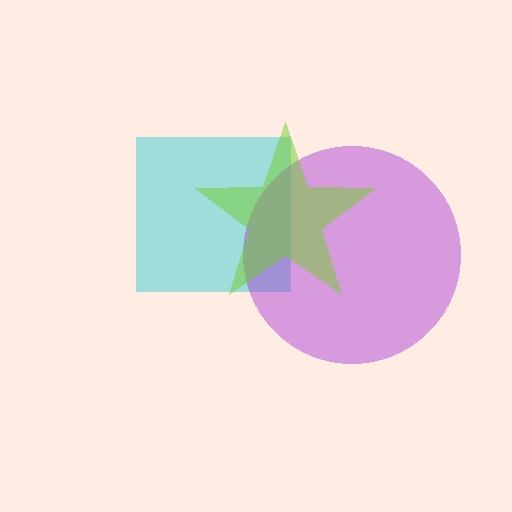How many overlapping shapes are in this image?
There are 3 overlapping shapes in the image.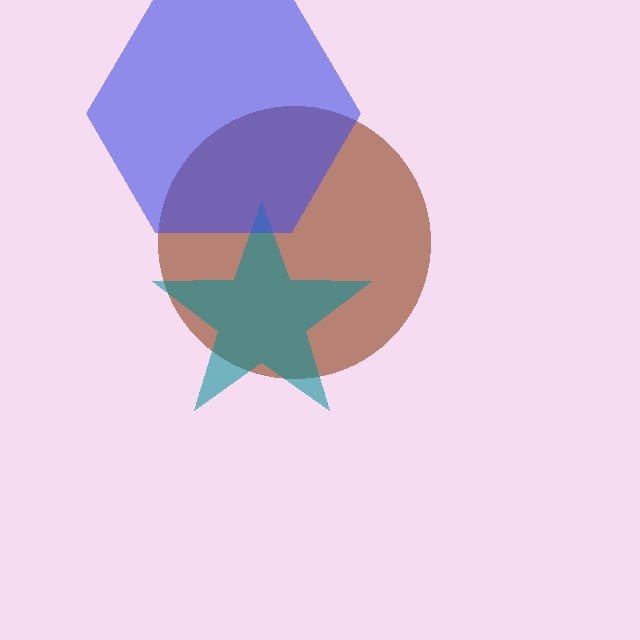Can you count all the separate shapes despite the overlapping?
Yes, there are 3 separate shapes.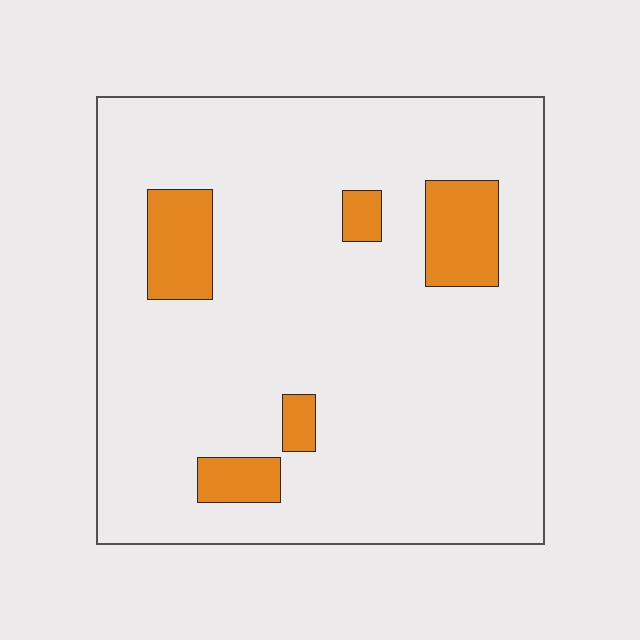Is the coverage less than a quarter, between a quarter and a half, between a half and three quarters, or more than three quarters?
Less than a quarter.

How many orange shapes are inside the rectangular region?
5.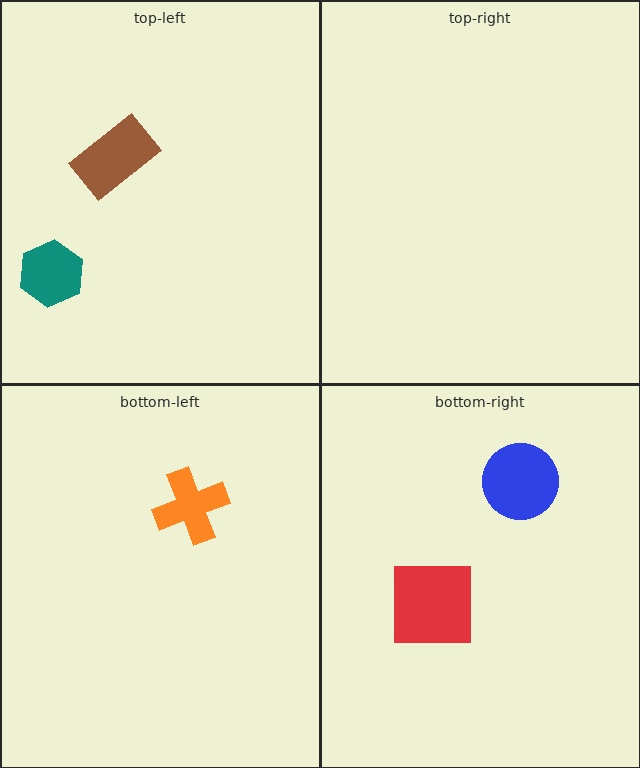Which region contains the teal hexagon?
The top-left region.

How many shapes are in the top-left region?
2.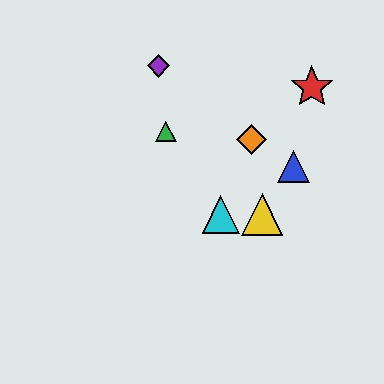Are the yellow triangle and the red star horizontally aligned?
No, the yellow triangle is at y≈215 and the red star is at y≈87.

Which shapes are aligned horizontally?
The yellow triangle, the cyan triangle are aligned horizontally.